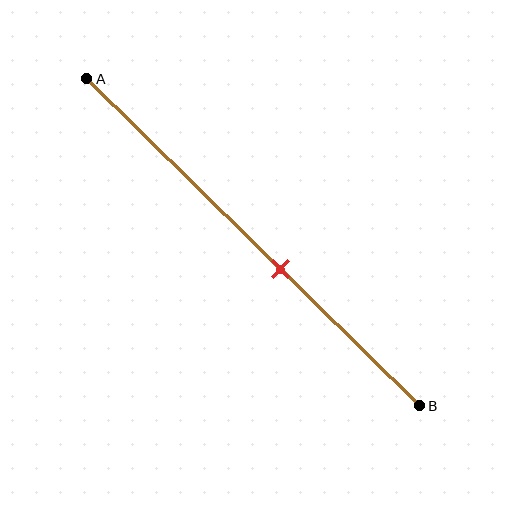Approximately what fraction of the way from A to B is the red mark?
The red mark is approximately 60% of the way from A to B.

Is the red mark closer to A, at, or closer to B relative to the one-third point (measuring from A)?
The red mark is closer to point B than the one-third point of segment AB.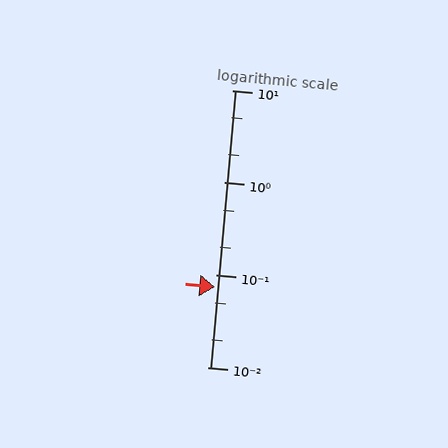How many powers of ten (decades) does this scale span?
The scale spans 3 decades, from 0.01 to 10.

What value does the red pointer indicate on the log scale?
The pointer indicates approximately 0.074.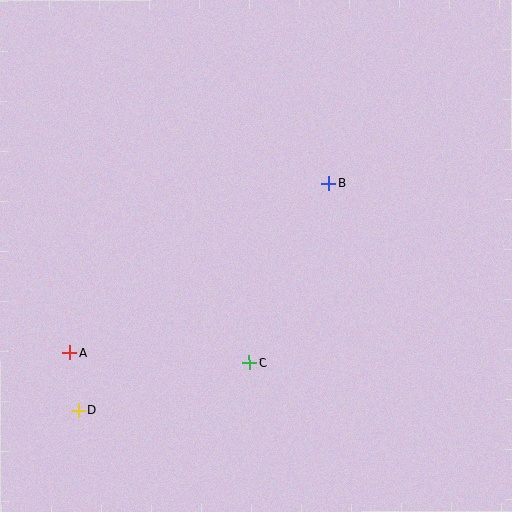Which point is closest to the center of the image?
Point B at (328, 183) is closest to the center.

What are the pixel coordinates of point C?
Point C is at (249, 363).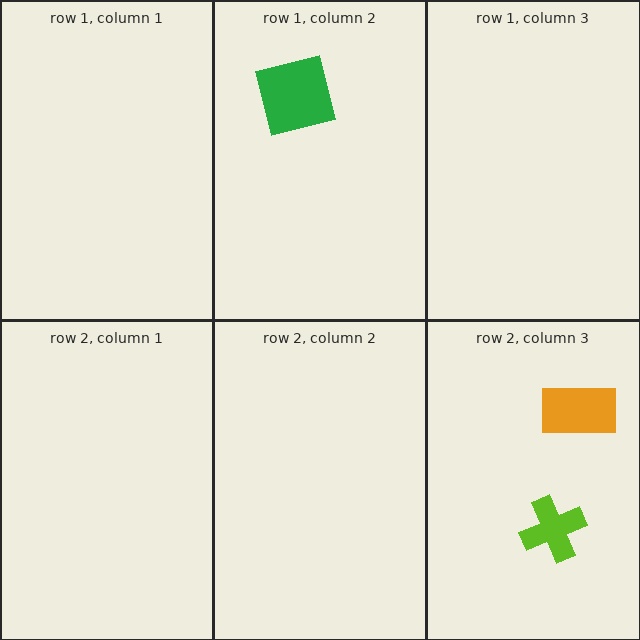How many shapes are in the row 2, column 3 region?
2.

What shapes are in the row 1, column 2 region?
The green square.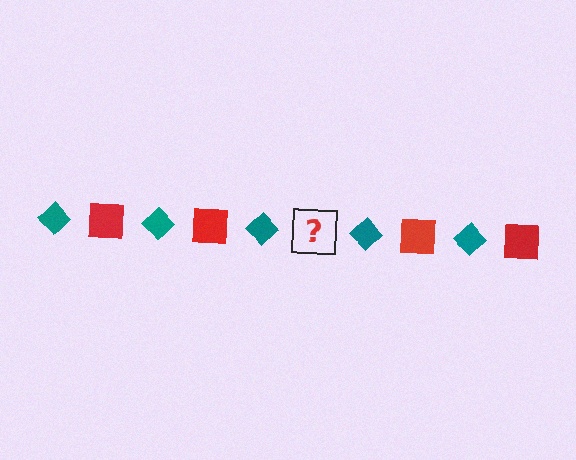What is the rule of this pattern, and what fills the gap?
The rule is that the pattern alternates between teal diamond and red square. The gap should be filled with a red square.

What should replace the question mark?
The question mark should be replaced with a red square.